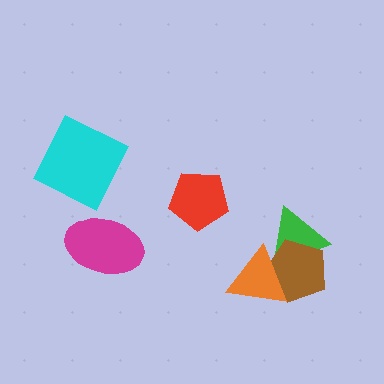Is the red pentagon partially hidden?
No, no other shape covers it.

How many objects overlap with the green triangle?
2 objects overlap with the green triangle.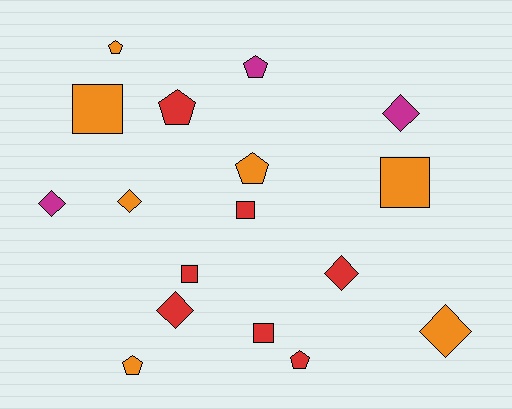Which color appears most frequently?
Red, with 7 objects.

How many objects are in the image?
There are 17 objects.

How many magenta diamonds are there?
There are 2 magenta diamonds.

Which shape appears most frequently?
Diamond, with 6 objects.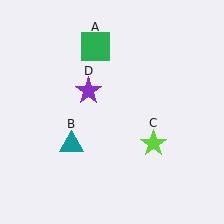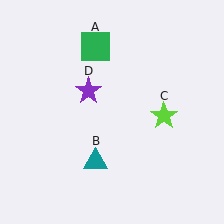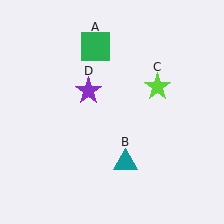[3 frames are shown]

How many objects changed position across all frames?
2 objects changed position: teal triangle (object B), lime star (object C).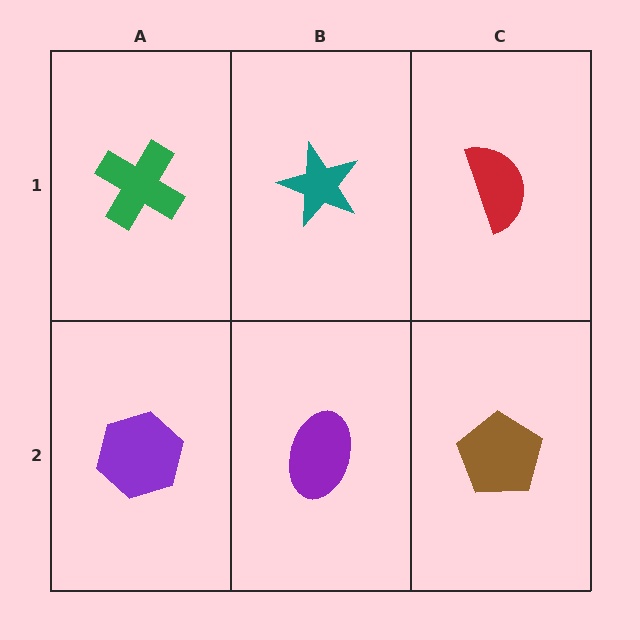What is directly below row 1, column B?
A purple ellipse.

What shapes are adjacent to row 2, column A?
A green cross (row 1, column A), a purple ellipse (row 2, column B).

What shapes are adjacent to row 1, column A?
A purple hexagon (row 2, column A), a teal star (row 1, column B).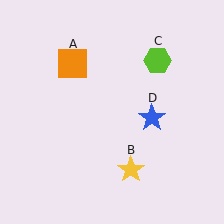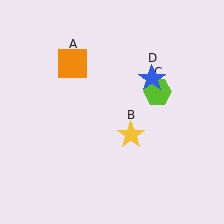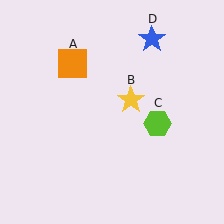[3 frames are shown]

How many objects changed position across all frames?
3 objects changed position: yellow star (object B), lime hexagon (object C), blue star (object D).